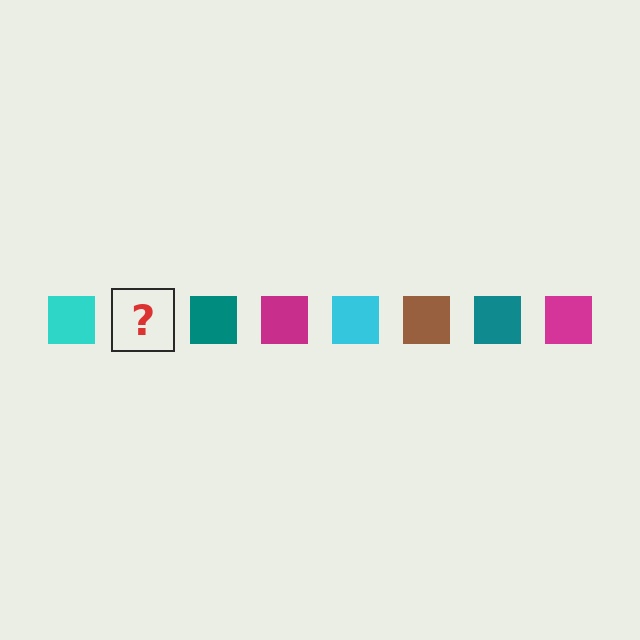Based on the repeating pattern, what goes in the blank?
The blank should be a brown square.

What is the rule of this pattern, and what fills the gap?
The rule is that the pattern cycles through cyan, brown, teal, magenta squares. The gap should be filled with a brown square.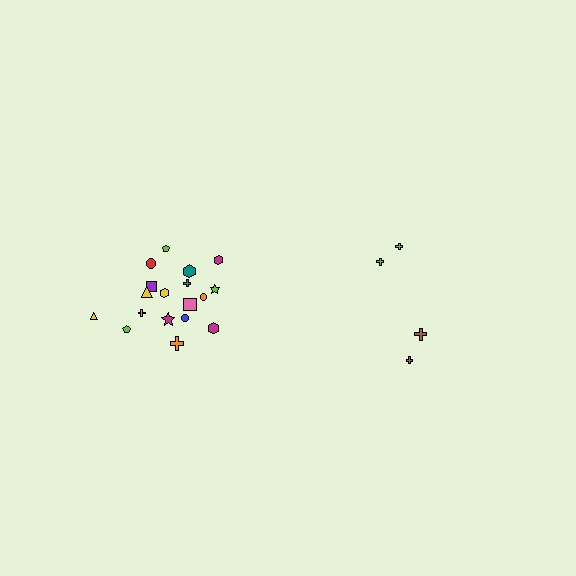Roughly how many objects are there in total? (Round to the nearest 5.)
Roughly 20 objects in total.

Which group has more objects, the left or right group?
The left group.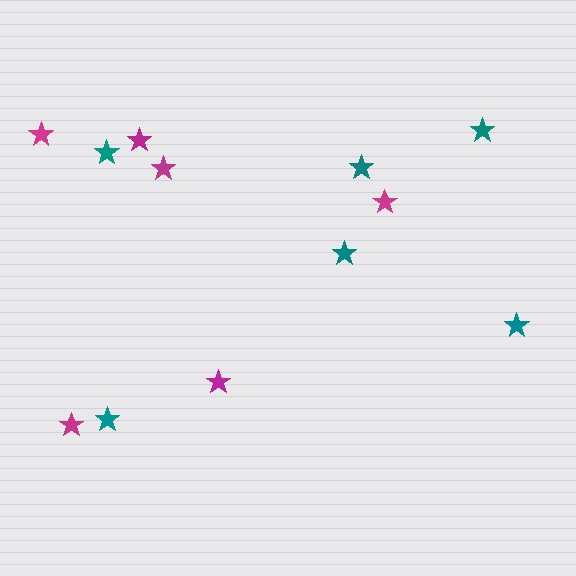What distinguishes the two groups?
There are 2 groups: one group of magenta stars (6) and one group of teal stars (6).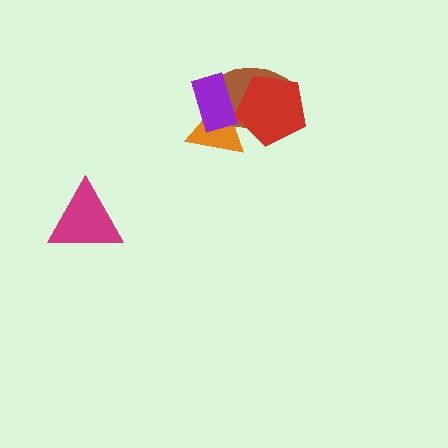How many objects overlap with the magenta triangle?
0 objects overlap with the magenta triangle.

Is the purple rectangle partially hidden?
Yes, it is partially covered by another shape.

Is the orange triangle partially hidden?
Yes, it is partially covered by another shape.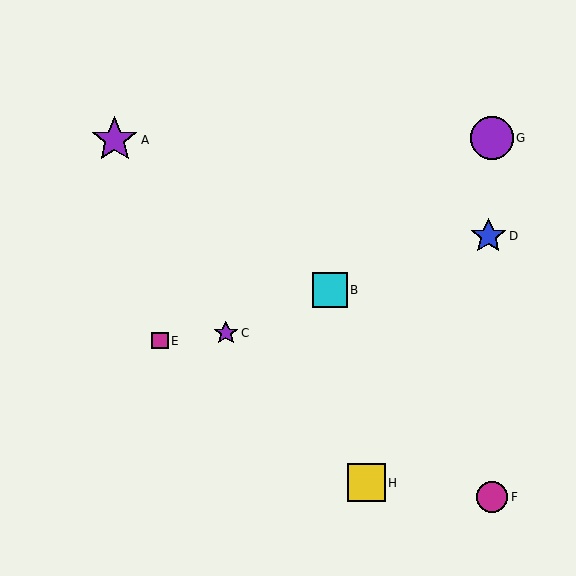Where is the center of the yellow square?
The center of the yellow square is at (366, 483).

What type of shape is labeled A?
Shape A is a purple star.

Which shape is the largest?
The purple star (labeled A) is the largest.